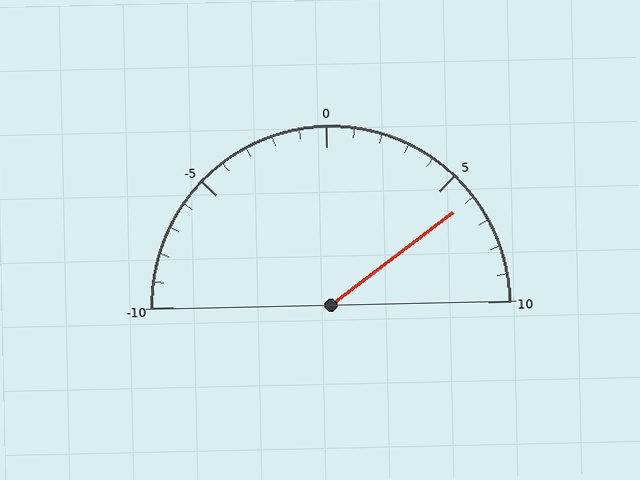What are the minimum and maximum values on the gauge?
The gauge ranges from -10 to 10.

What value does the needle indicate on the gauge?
The needle indicates approximately 6.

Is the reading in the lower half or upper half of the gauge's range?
The reading is in the upper half of the range (-10 to 10).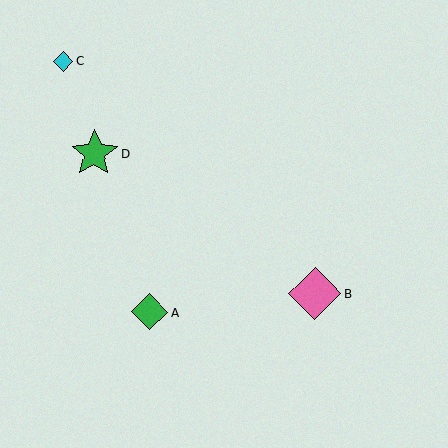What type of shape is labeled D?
Shape D is a green star.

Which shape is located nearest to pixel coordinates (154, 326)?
The green diamond (labeled A) at (150, 312) is nearest to that location.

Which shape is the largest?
The pink diamond (labeled B) is the largest.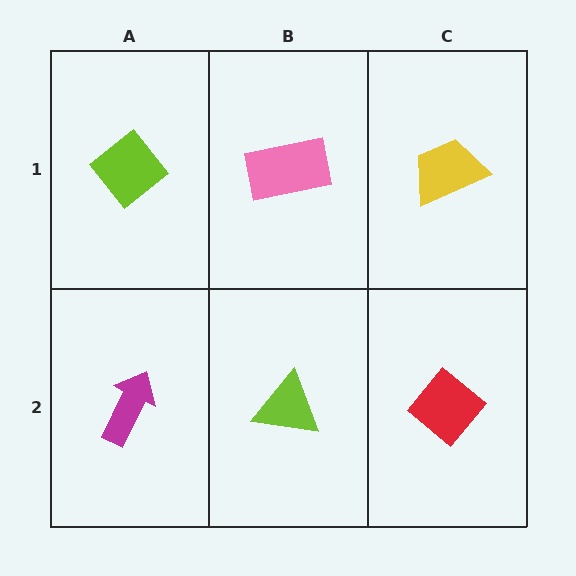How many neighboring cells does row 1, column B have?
3.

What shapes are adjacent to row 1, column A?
A magenta arrow (row 2, column A), a pink rectangle (row 1, column B).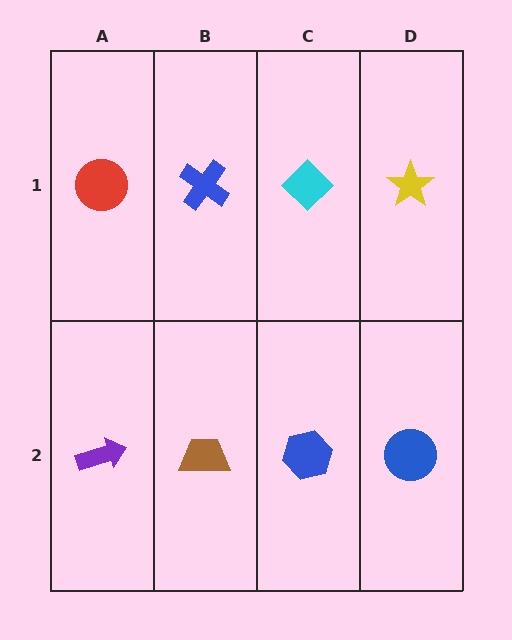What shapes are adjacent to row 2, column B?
A blue cross (row 1, column B), a purple arrow (row 2, column A), a blue hexagon (row 2, column C).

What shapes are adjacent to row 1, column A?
A purple arrow (row 2, column A), a blue cross (row 1, column B).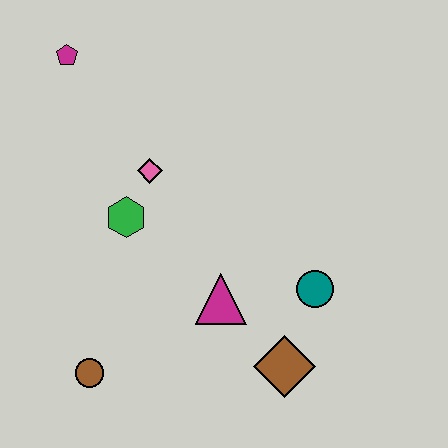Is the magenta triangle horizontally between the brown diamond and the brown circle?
Yes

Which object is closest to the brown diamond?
The teal circle is closest to the brown diamond.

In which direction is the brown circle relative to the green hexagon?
The brown circle is below the green hexagon.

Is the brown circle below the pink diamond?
Yes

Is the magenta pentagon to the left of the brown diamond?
Yes